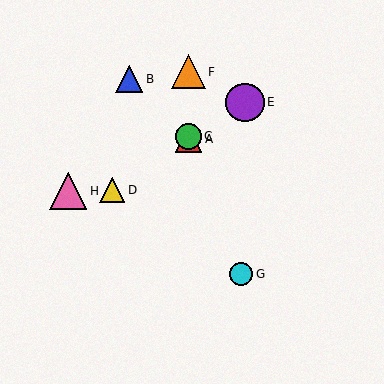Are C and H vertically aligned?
No, C is at x≈188 and H is at x≈68.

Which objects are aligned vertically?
Objects A, C, F are aligned vertically.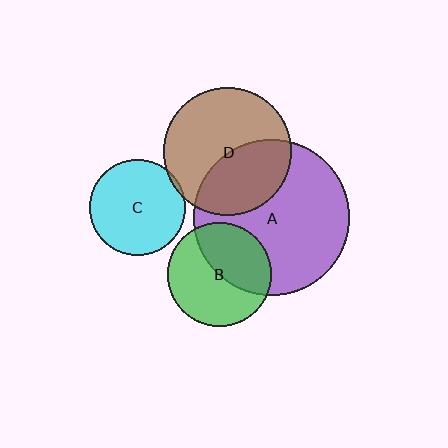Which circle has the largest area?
Circle A (purple).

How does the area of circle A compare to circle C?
Approximately 2.6 times.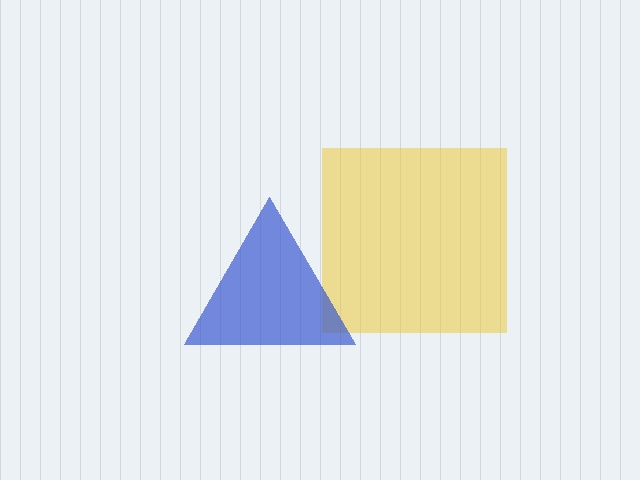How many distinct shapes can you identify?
There are 2 distinct shapes: a yellow square, a blue triangle.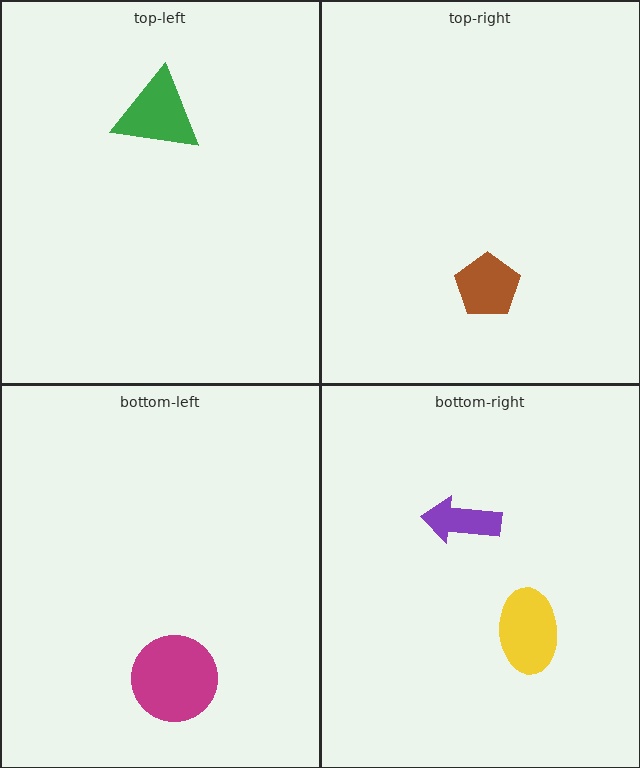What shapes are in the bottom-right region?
The purple arrow, the yellow ellipse.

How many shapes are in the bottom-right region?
2.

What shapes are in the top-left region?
The green triangle.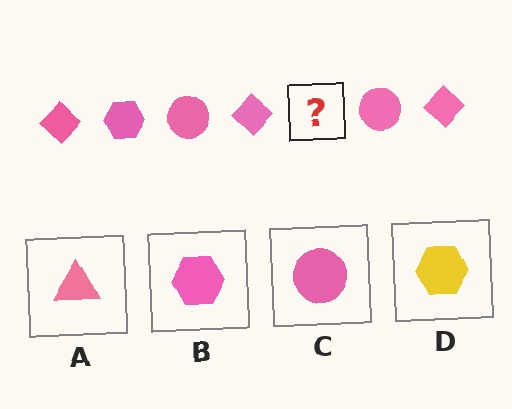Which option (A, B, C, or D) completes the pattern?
B.